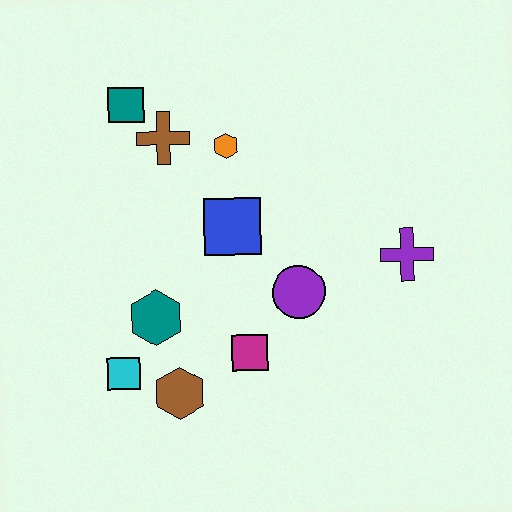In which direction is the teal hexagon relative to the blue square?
The teal hexagon is below the blue square.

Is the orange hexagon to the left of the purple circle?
Yes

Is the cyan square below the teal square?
Yes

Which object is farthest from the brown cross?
The purple cross is farthest from the brown cross.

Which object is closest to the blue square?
The orange hexagon is closest to the blue square.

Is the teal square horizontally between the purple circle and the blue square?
No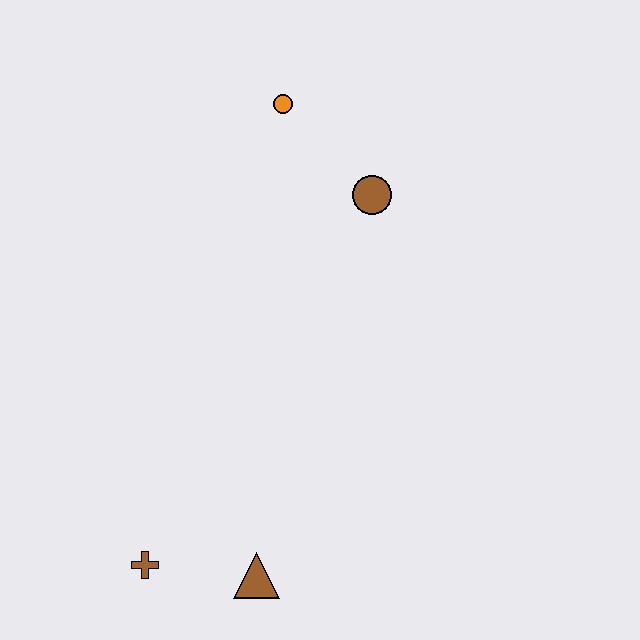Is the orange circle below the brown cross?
No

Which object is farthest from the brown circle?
The brown cross is farthest from the brown circle.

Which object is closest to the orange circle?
The brown circle is closest to the orange circle.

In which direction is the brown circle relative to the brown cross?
The brown circle is above the brown cross.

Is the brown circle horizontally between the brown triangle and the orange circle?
No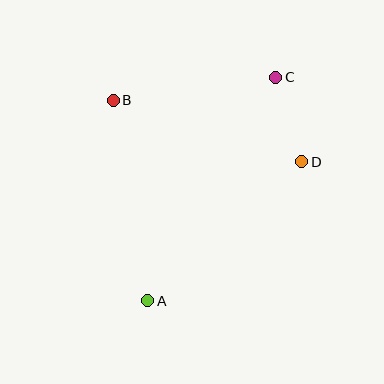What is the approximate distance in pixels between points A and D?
The distance between A and D is approximately 207 pixels.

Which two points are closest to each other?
Points C and D are closest to each other.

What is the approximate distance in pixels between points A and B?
The distance between A and B is approximately 204 pixels.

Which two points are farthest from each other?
Points A and C are farthest from each other.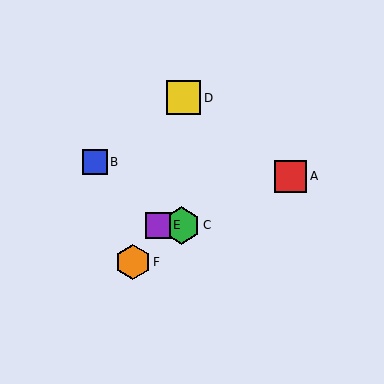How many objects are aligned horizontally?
2 objects (C, E) are aligned horizontally.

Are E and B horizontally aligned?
No, E is at y≈225 and B is at y≈162.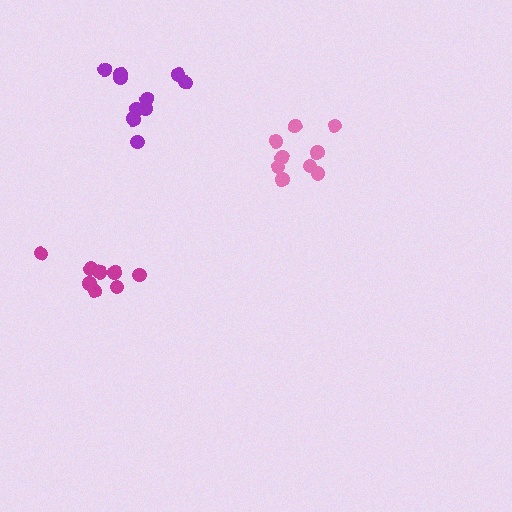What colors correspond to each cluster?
The clusters are colored: pink, magenta, purple.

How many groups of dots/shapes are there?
There are 3 groups.